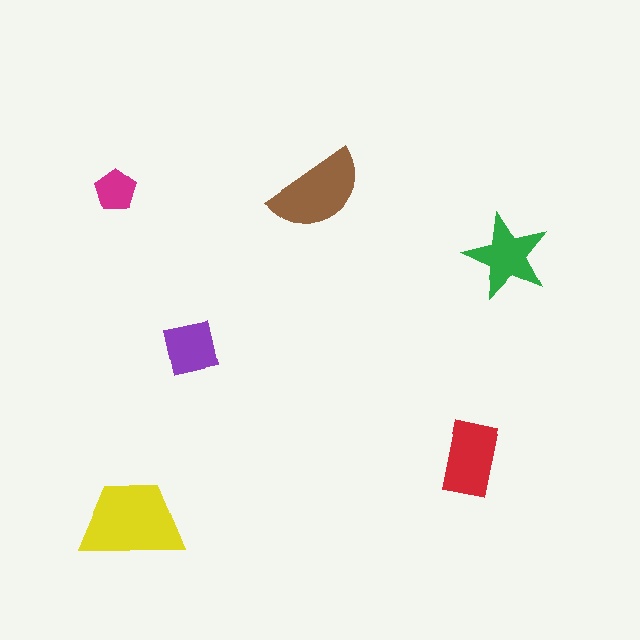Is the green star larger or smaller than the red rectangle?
Smaller.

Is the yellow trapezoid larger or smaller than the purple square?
Larger.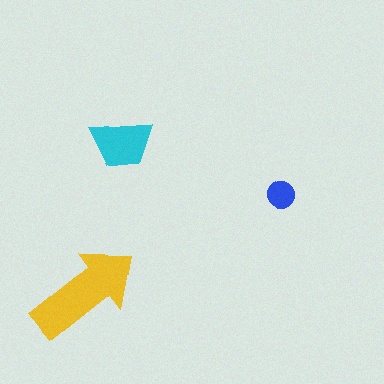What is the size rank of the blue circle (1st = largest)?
3rd.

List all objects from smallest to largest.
The blue circle, the cyan trapezoid, the yellow arrow.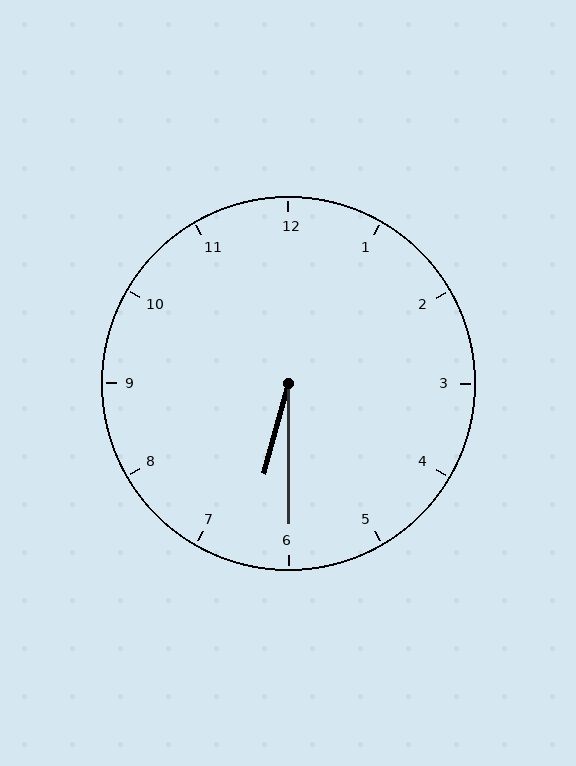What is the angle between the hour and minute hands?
Approximately 15 degrees.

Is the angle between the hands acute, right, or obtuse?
It is acute.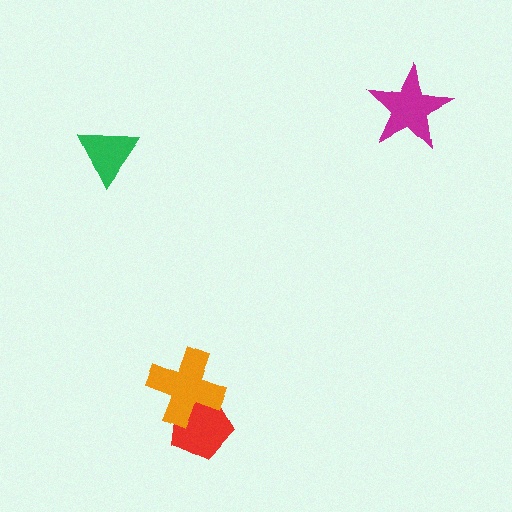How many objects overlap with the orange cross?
1 object overlaps with the orange cross.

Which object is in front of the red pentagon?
The orange cross is in front of the red pentagon.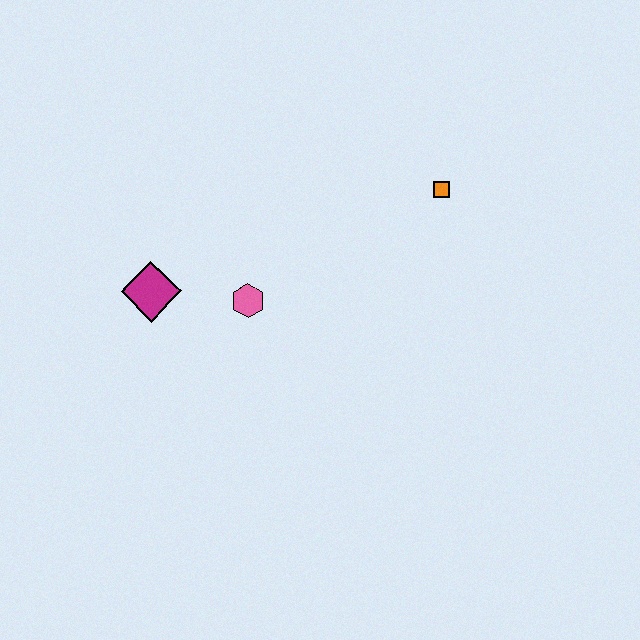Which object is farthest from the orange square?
The magenta diamond is farthest from the orange square.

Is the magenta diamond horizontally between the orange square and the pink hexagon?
No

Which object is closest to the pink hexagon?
The magenta diamond is closest to the pink hexagon.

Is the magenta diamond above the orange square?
No